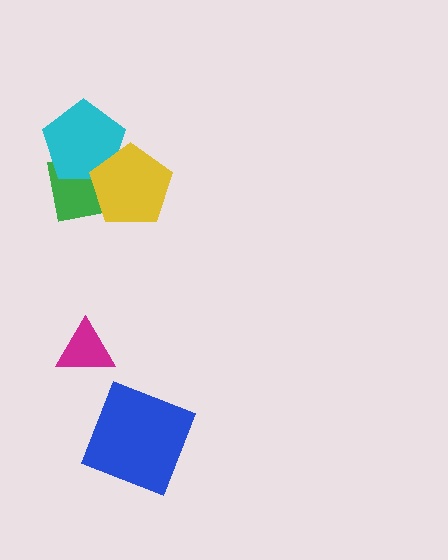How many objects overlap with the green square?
2 objects overlap with the green square.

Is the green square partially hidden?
Yes, it is partially covered by another shape.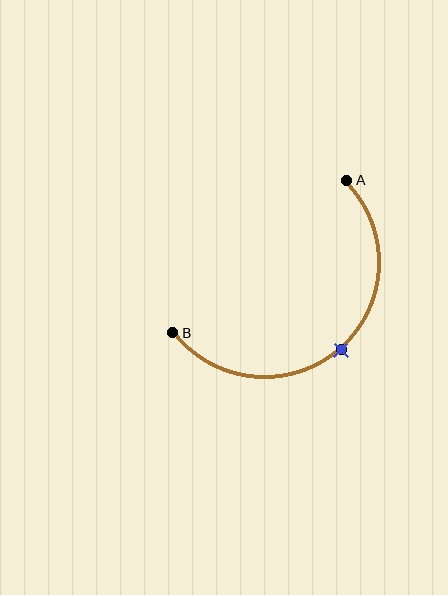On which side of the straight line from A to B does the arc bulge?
The arc bulges below and to the right of the straight line connecting A and B.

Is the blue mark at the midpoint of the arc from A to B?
Yes. The blue mark lies on the arc at equal arc-length from both A and B — it is the arc midpoint.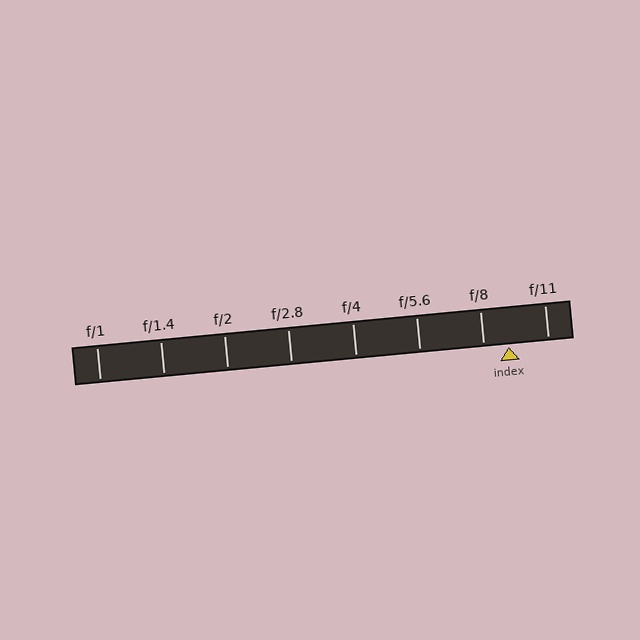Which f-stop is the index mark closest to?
The index mark is closest to f/8.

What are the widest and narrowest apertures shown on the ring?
The widest aperture shown is f/1 and the narrowest is f/11.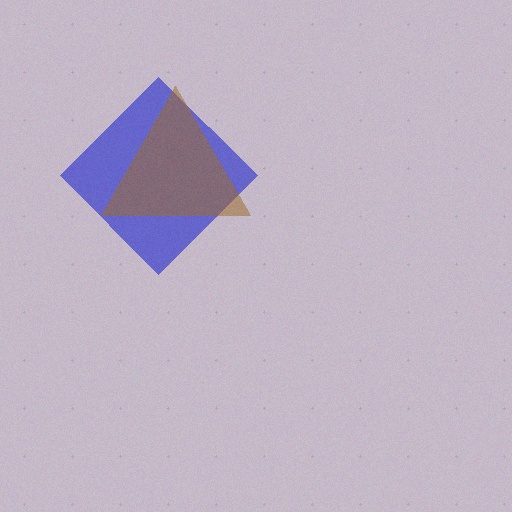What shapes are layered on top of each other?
The layered shapes are: a blue diamond, a brown triangle.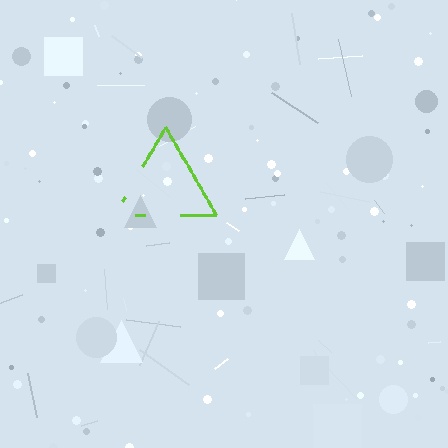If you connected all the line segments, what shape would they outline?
They would outline a triangle.